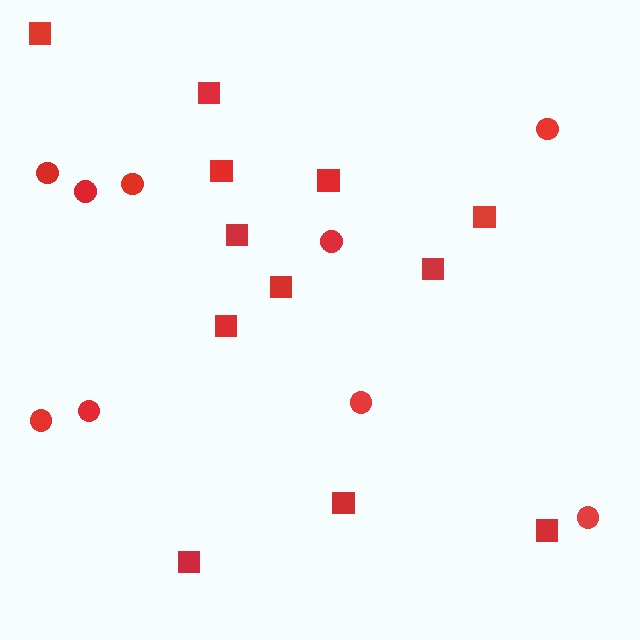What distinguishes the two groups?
There are 2 groups: one group of squares (12) and one group of circles (9).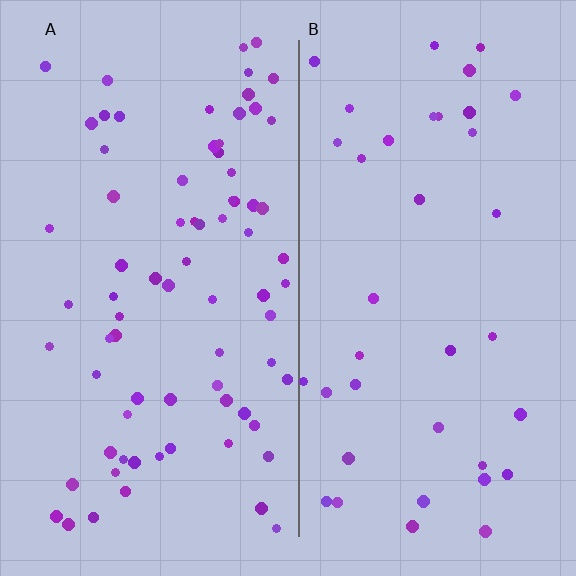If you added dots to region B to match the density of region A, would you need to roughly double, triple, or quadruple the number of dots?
Approximately double.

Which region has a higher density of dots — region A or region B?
A (the left).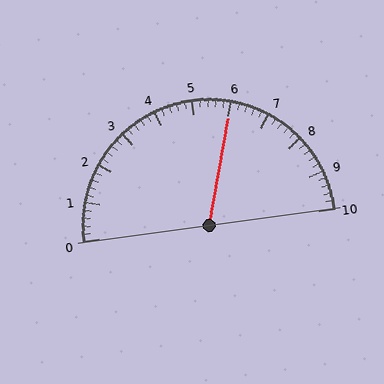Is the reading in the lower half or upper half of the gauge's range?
The reading is in the upper half of the range (0 to 10).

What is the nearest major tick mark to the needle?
The nearest major tick mark is 6.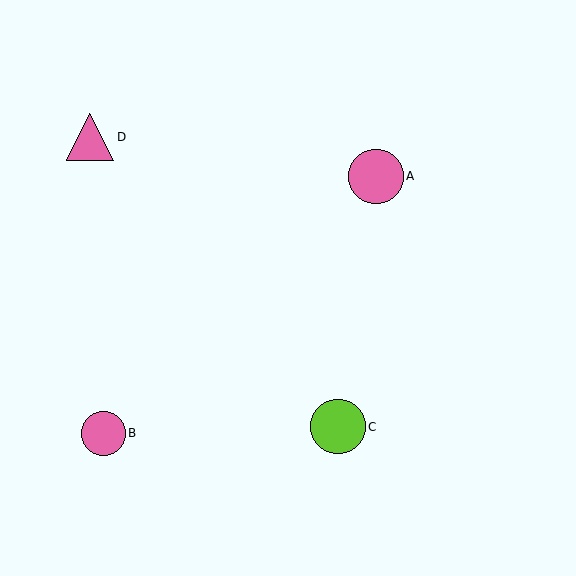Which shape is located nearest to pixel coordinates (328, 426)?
The lime circle (labeled C) at (338, 427) is nearest to that location.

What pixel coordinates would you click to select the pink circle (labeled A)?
Click at (376, 176) to select the pink circle A.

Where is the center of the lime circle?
The center of the lime circle is at (338, 427).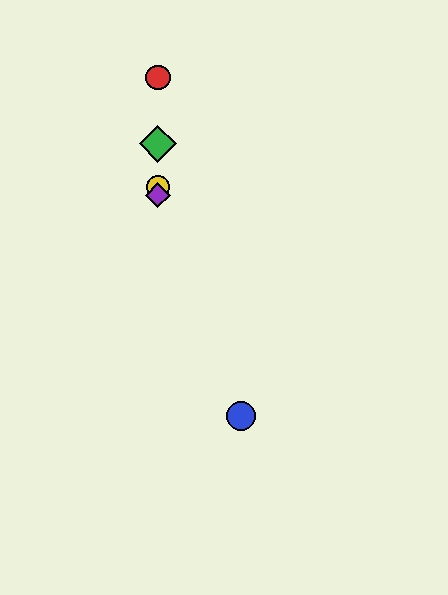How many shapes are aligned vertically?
4 shapes (the red circle, the green diamond, the yellow circle, the purple diamond) are aligned vertically.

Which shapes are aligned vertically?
The red circle, the green diamond, the yellow circle, the purple diamond are aligned vertically.